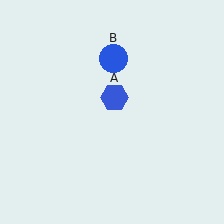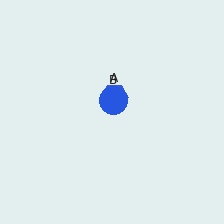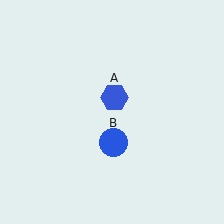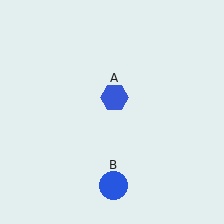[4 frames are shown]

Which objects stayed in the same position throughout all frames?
Blue hexagon (object A) remained stationary.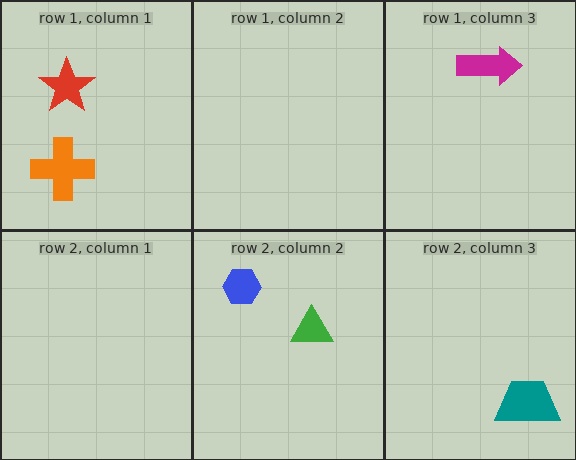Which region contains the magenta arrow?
The row 1, column 3 region.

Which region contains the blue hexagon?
The row 2, column 2 region.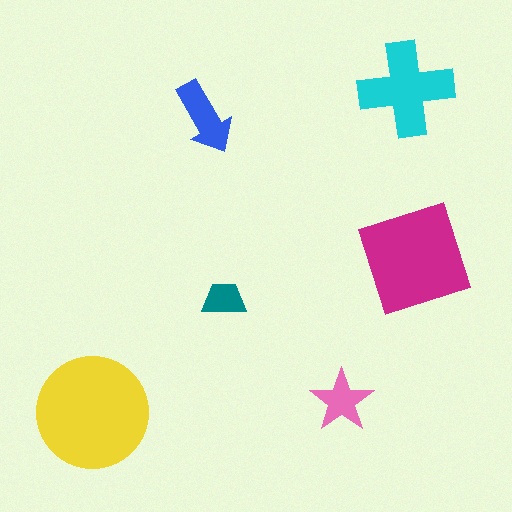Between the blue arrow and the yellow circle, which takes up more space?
The yellow circle.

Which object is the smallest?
The teal trapezoid.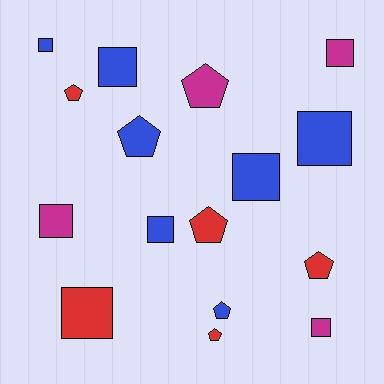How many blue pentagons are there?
There are 2 blue pentagons.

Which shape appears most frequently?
Square, with 9 objects.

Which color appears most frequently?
Blue, with 7 objects.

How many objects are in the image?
There are 16 objects.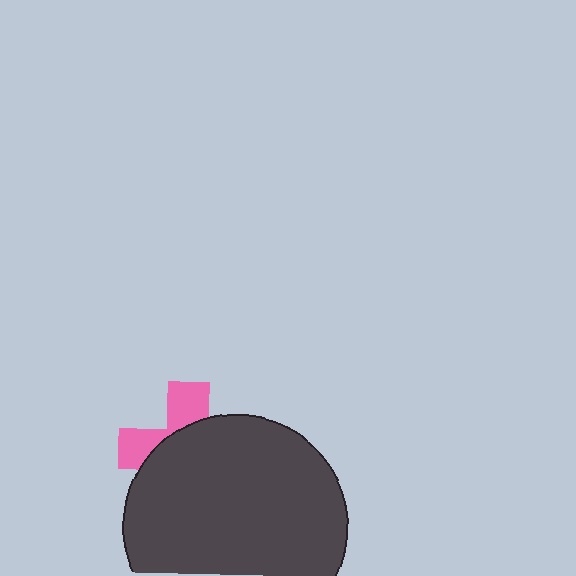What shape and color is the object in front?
The object in front is a dark gray circle.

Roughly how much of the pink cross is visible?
A small part of it is visible (roughly 34%).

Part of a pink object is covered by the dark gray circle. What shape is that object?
It is a cross.